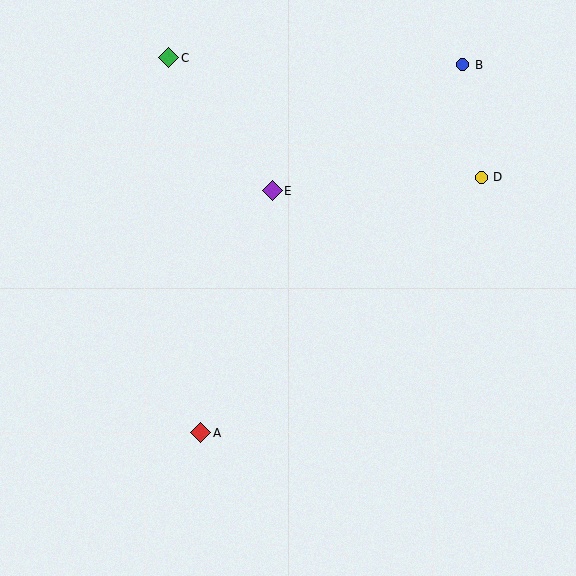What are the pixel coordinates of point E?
Point E is at (272, 191).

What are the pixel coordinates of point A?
Point A is at (201, 433).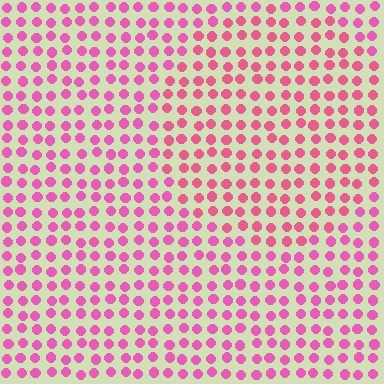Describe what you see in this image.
The image is filled with small pink elements in a uniform arrangement. A circle-shaped region is visible where the elements are tinted to a slightly different hue, forming a subtle color boundary.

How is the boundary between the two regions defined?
The boundary is defined purely by a slight shift in hue (about 18 degrees). Spacing, size, and orientation are identical on both sides.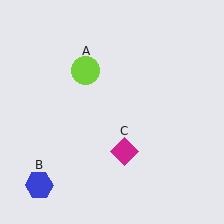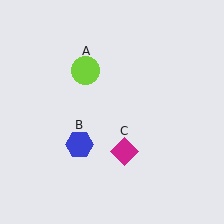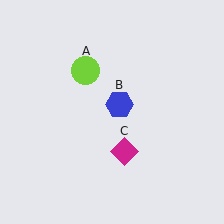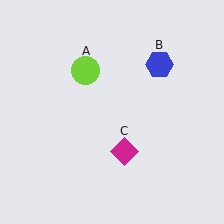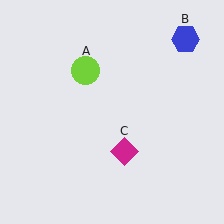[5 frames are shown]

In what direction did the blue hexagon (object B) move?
The blue hexagon (object B) moved up and to the right.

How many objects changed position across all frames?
1 object changed position: blue hexagon (object B).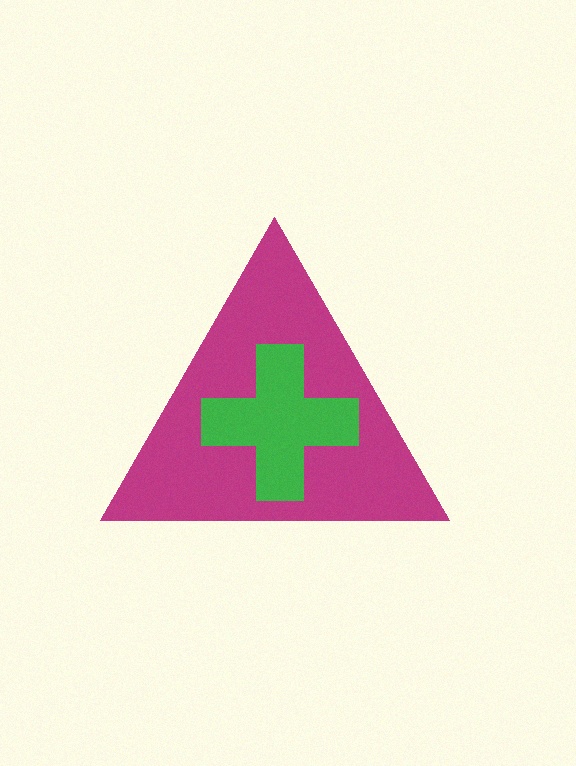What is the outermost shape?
The magenta triangle.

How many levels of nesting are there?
2.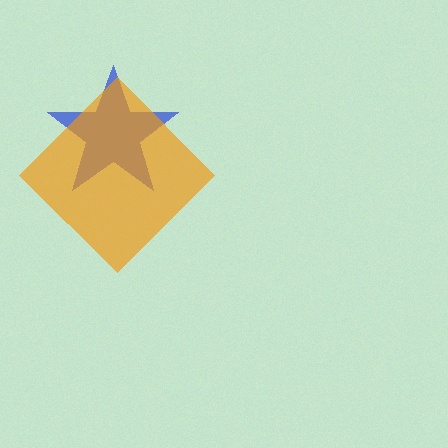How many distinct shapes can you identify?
There are 2 distinct shapes: a blue star, an orange diamond.